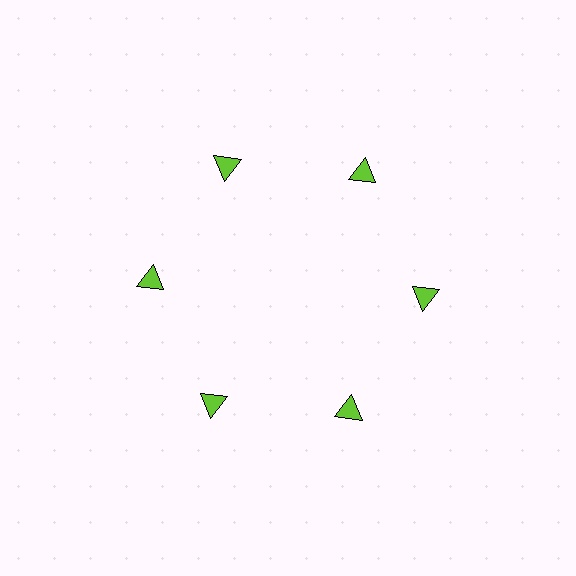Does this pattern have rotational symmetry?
Yes, this pattern has 6-fold rotational symmetry. It looks the same after rotating 60 degrees around the center.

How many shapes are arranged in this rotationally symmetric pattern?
There are 6 shapes, arranged in 6 groups of 1.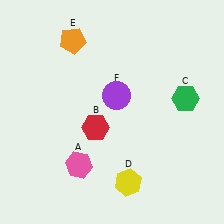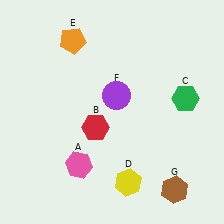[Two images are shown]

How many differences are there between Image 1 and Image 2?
There is 1 difference between the two images.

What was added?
A brown hexagon (G) was added in Image 2.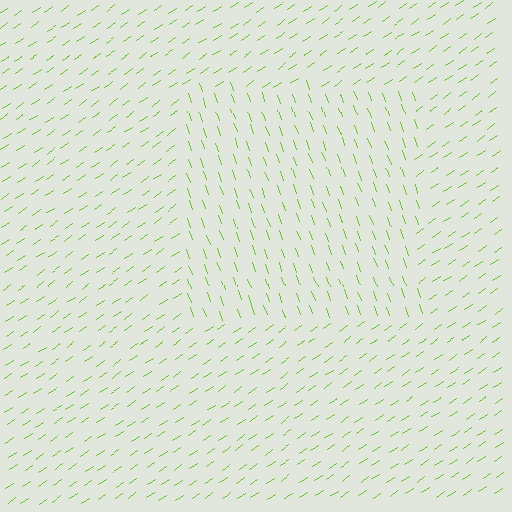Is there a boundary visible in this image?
Yes, there is a texture boundary formed by a change in line orientation.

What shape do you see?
I see a rectangle.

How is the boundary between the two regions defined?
The boundary is defined purely by a change in line orientation (approximately 76 degrees difference). All lines are the same color and thickness.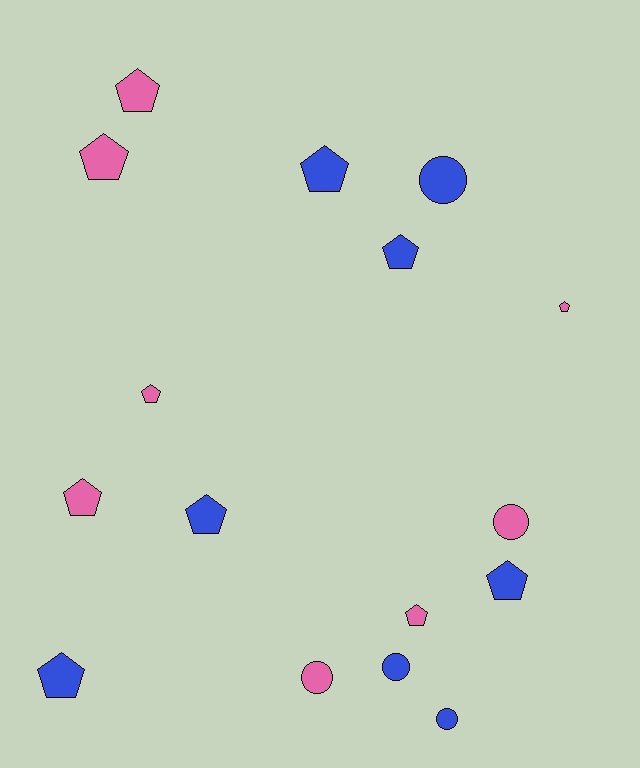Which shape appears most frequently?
Pentagon, with 11 objects.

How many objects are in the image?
There are 16 objects.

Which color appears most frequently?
Pink, with 8 objects.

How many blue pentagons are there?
There are 5 blue pentagons.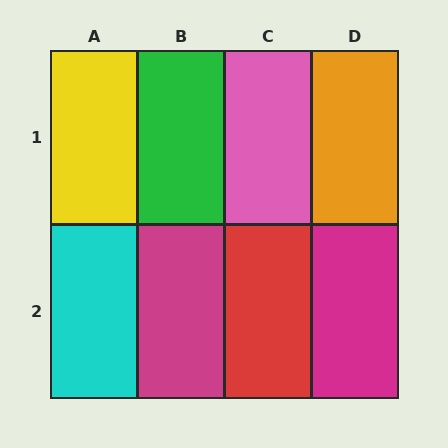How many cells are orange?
1 cell is orange.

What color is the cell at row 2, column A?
Cyan.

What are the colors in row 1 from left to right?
Yellow, green, pink, orange.